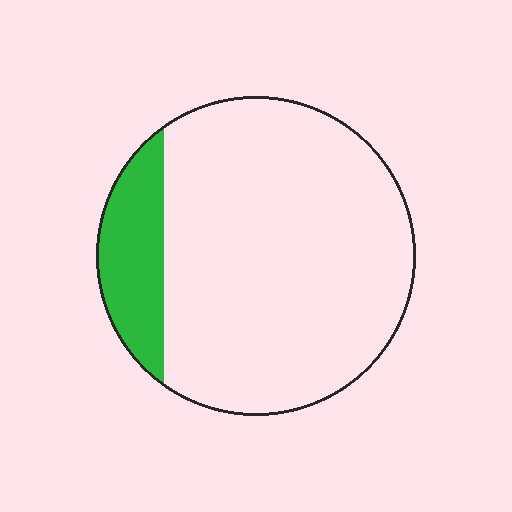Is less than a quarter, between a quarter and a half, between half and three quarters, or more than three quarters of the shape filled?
Less than a quarter.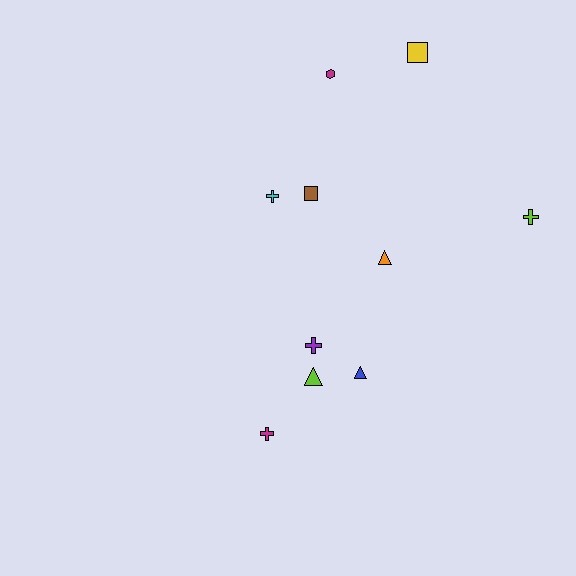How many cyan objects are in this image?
There is 1 cyan object.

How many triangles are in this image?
There are 3 triangles.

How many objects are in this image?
There are 10 objects.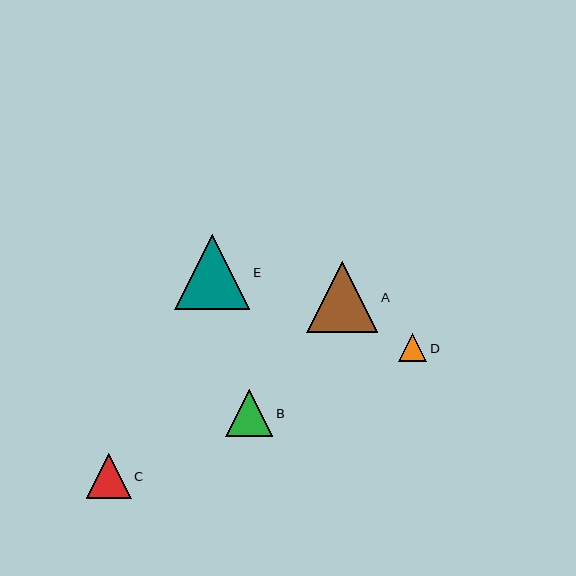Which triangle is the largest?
Triangle E is the largest with a size of approximately 75 pixels.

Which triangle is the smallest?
Triangle D is the smallest with a size of approximately 28 pixels.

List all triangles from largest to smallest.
From largest to smallest: E, A, B, C, D.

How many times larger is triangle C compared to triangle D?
Triangle C is approximately 1.6 times the size of triangle D.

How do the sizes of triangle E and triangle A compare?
Triangle E and triangle A are approximately the same size.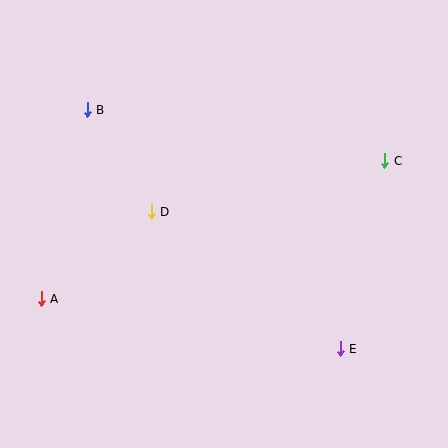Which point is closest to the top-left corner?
Point B is closest to the top-left corner.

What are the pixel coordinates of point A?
Point A is at (41, 299).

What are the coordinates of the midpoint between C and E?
The midpoint between C and E is at (363, 255).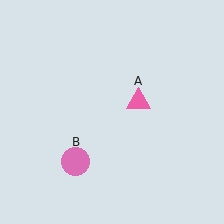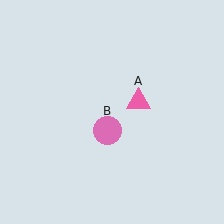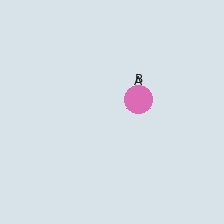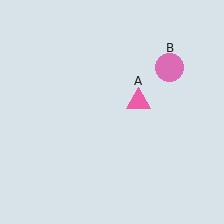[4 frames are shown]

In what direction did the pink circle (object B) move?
The pink circle (object B) moved up and to the right.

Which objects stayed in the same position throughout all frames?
Pink triangle (object A) remained stationary.